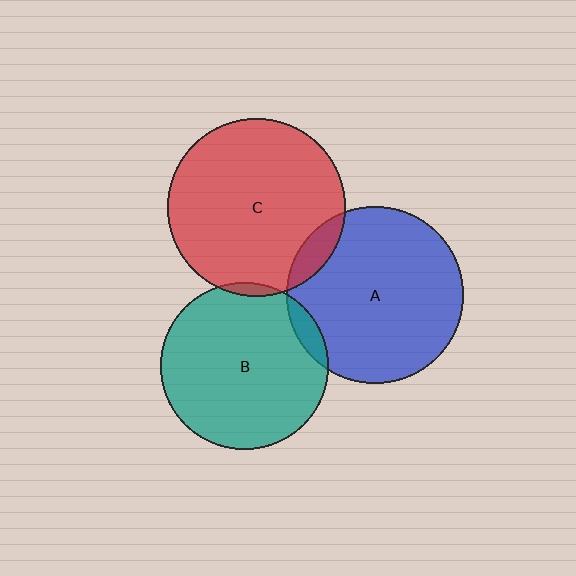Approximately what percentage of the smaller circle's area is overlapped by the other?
Approximately 5%.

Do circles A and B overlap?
Yes.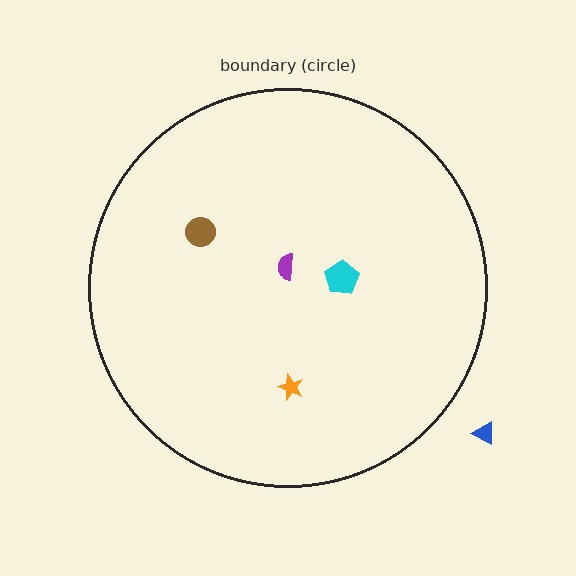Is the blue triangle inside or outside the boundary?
Outside.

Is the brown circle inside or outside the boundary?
Inside.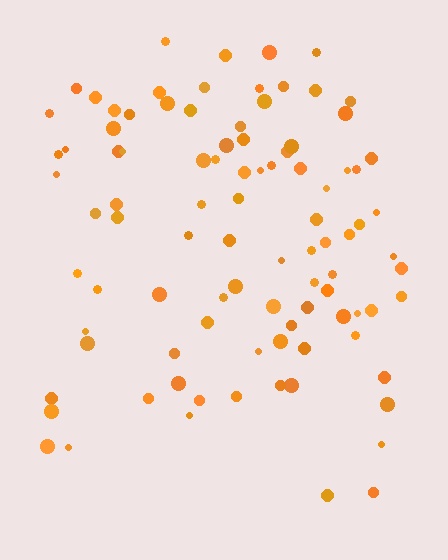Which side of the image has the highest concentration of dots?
The top.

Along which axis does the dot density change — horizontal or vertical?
Vertical.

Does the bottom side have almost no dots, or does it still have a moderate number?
Still a moderate number, just noticeably fewer than the top.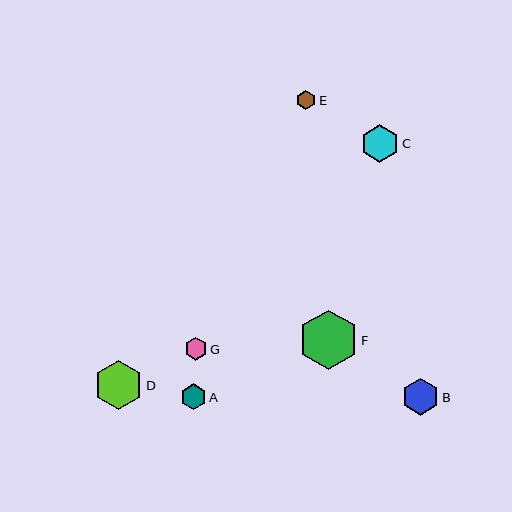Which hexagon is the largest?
Hexagon F is the largest with a size of approximately 59 pixels.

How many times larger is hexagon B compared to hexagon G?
Hexagon B is approximately 1.6 times the size of hexagon G.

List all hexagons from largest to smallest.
From largest to smallest: F, D, C, B, A, G, E.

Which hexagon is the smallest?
Hexagon E is the smallest with a size of approximately 19 pixels.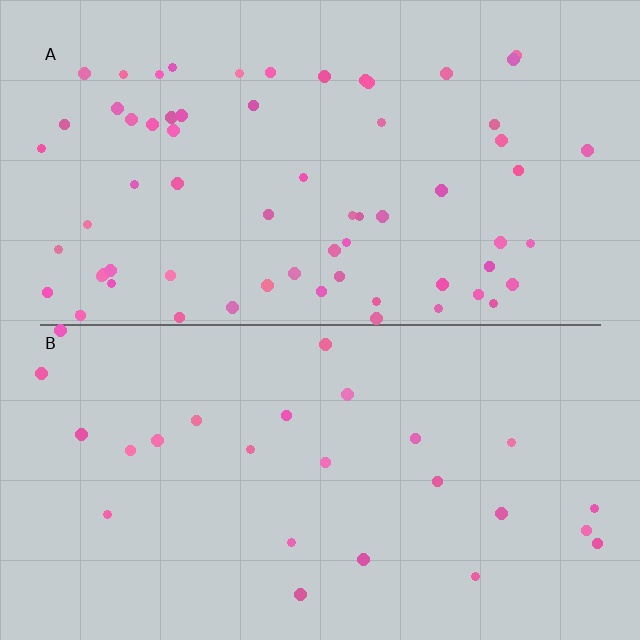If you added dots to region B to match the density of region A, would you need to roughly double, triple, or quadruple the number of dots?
Approximately triple.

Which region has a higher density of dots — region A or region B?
A (the top).